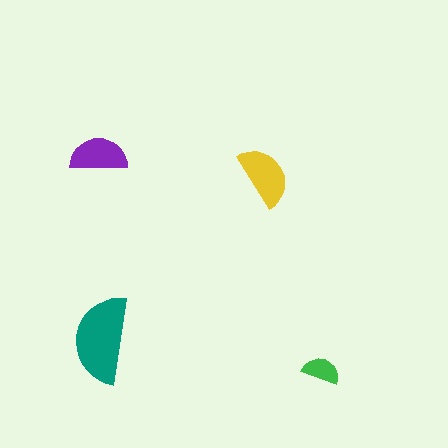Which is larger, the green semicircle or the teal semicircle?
The teal one.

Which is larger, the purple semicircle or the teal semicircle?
The teal one.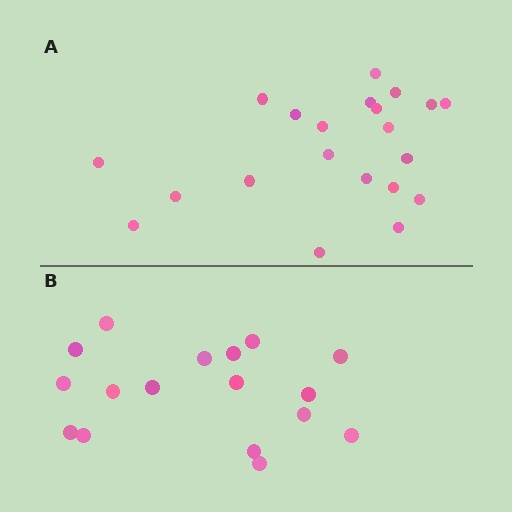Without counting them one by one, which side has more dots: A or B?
Region A (the top region) has more dots.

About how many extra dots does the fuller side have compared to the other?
Region A has about 4 more dots than region B.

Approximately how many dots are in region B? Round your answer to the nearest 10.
About 20 dots. (The exact count is 17, which rounds to 20.)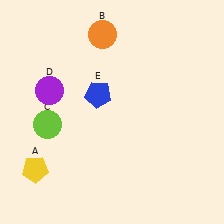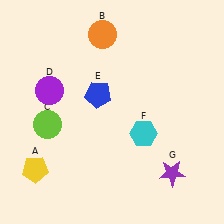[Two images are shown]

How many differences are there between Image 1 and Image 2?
There are 2 differences between the two images.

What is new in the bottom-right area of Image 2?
A purple star (G) was added in the bottom-right area of Image 2.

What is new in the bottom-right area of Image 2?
A cyan hexagon (F) was added in the bottom-right area of Image 2.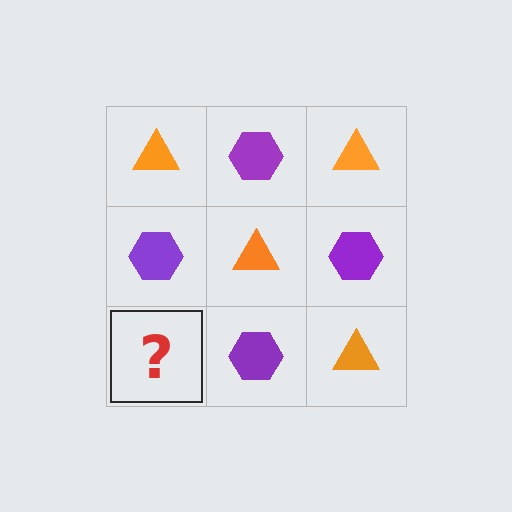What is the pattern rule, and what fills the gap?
The rule is that it alternates orange triangle and purple hexagon in a checkerboard pattern. The gap should be filled with an orange triangle.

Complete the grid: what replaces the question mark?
The question mark should be replaced with an orange triangle.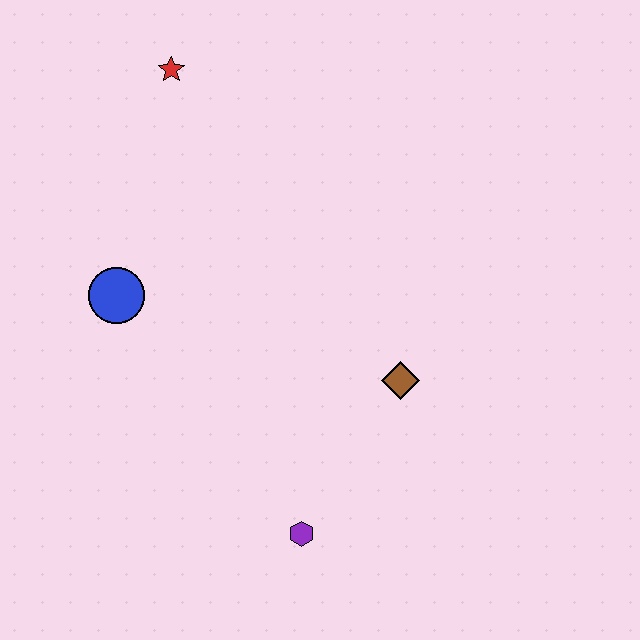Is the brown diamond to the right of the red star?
Yes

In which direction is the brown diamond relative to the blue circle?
The brown diamond is to the right of the blue circle.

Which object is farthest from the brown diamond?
The red star is farthest from the brown diamond.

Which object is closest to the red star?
The blue circle is closest to the red star.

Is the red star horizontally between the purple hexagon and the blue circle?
Yes